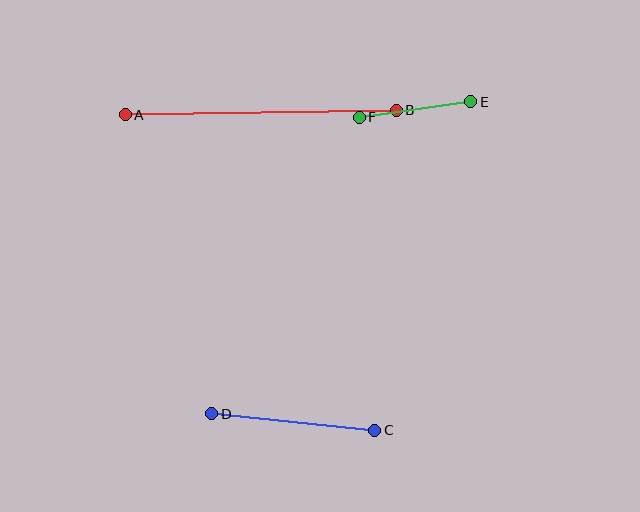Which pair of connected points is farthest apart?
Points A and B are farthest apart.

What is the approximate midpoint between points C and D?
The midpoint is at approximately (293, 422) pixels.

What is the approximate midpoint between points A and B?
The midpoint is at approximately (261, 112) pixels.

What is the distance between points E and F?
The distance is approximately 112 pixels.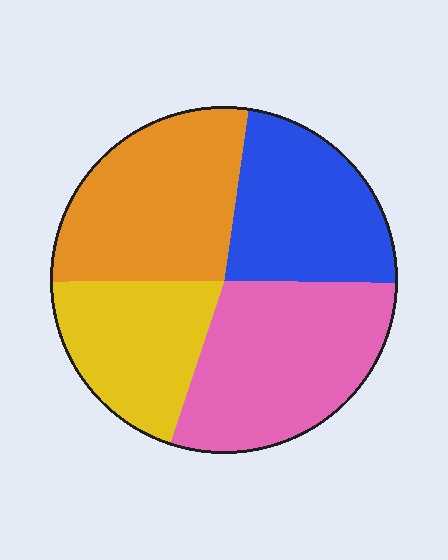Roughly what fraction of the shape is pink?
Pink covers roughly 30% of the shape.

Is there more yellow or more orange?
Orange.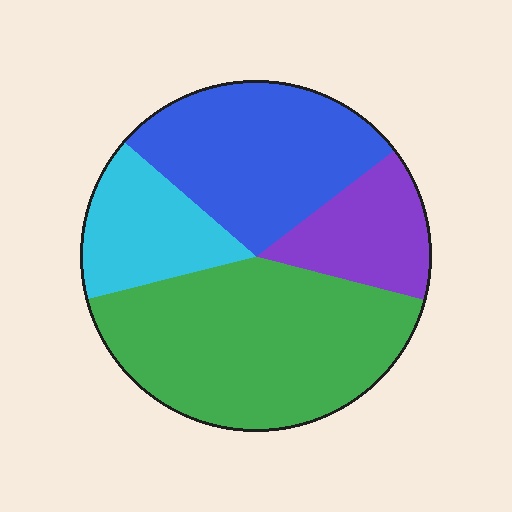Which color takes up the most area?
Green, at roughly 40%.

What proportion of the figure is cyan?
Cyan covers about 15% of the figure.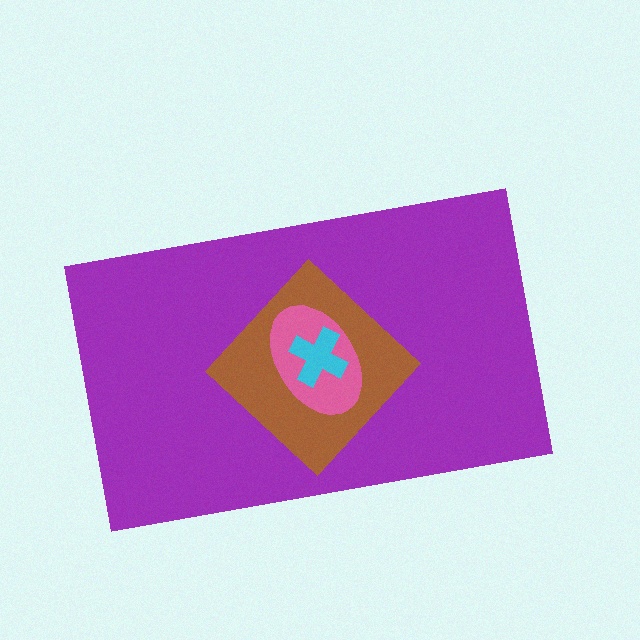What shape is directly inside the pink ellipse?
The cyan cross.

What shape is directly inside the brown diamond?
The pink ellipse.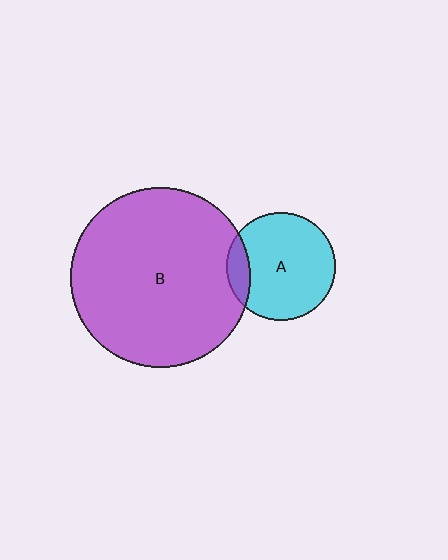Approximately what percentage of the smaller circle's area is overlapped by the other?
Approximately 15%.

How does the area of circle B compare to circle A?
Approximately 2.7 times.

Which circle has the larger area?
Circle B (purple).